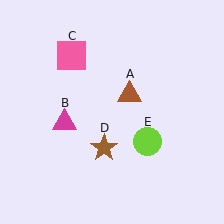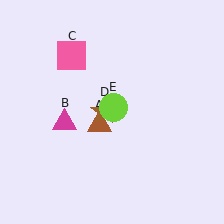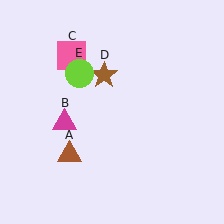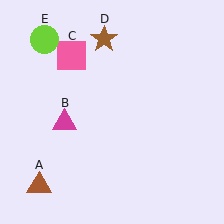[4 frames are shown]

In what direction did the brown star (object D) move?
The brown star (object D) moved up.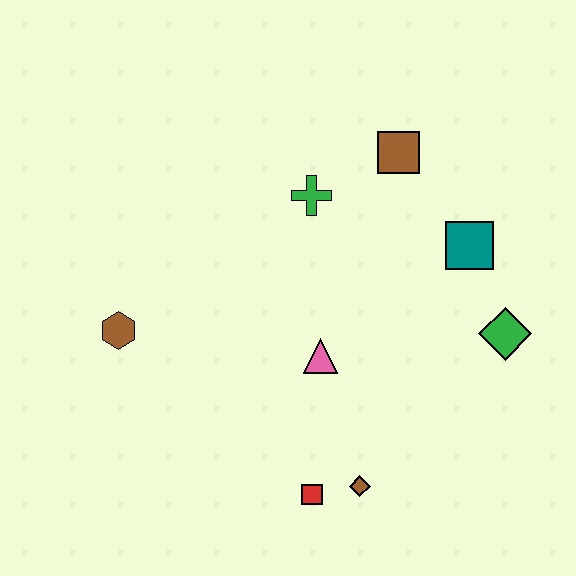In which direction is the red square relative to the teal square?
The red square is below the teal square.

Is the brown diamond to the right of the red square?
Yes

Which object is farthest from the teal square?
The brown hexagon is farthest from the teal square.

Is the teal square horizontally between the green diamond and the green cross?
Yes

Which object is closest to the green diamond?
The teal square is closest to the green diamond.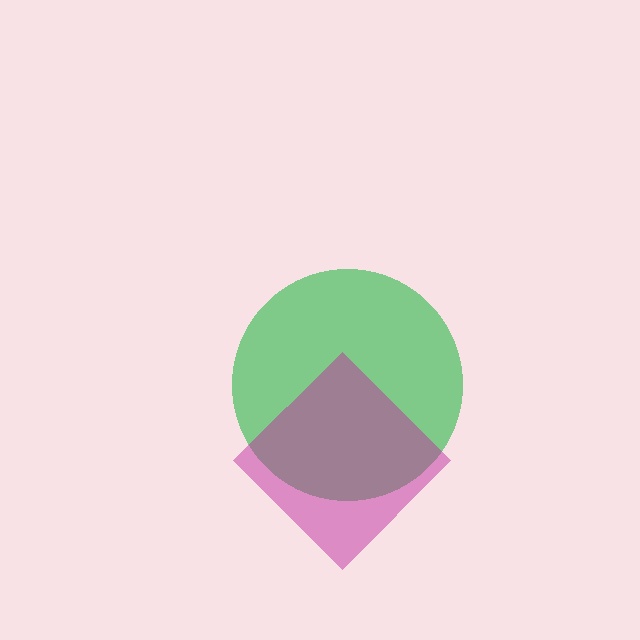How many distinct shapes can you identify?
There are 2 distinct shapes: a green circle, a magenta diamond.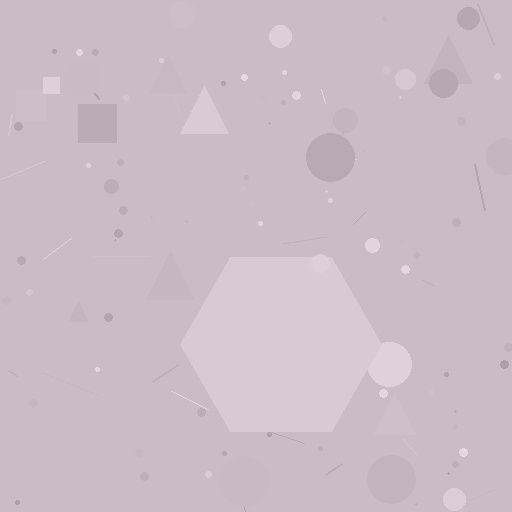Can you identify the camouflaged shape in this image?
The camouflaged shape is a hexagon.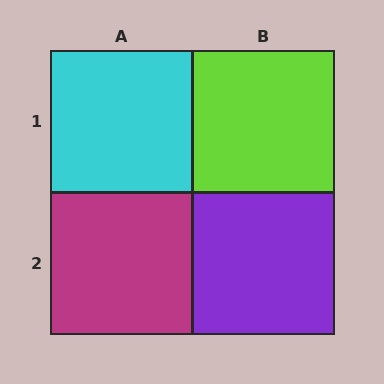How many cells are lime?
1 cell is lime.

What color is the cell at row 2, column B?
Purple.